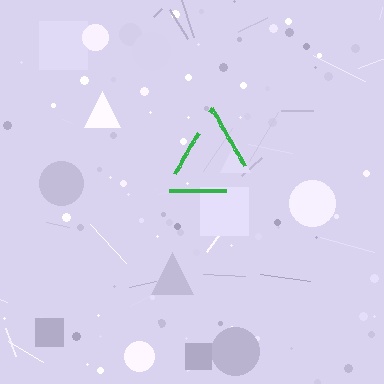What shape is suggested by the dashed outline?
The dashed outline suggests a triangle.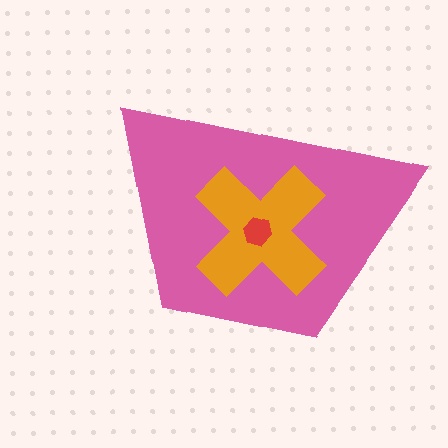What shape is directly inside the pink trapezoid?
The orange cross.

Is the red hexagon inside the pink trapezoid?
Yes.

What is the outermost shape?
The pink trapezoid.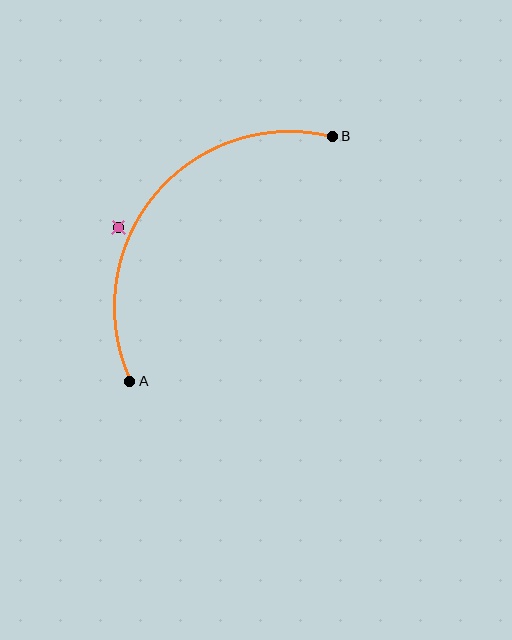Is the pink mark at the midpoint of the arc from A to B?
No — the pink mark does not lie on the arc at all. It sits slightly outside the curve.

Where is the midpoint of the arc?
The arc midpoint is the point on the curve farthest from the straight line joining A and B. It sits above and to the left of that line.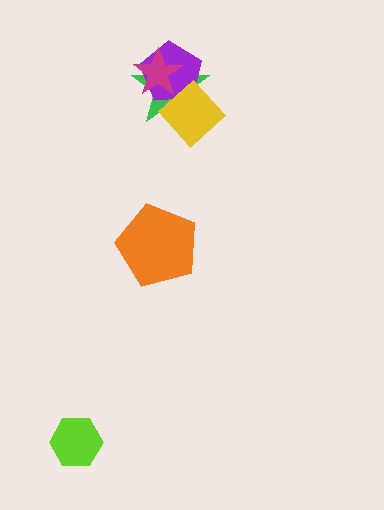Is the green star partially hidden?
Yes, it is partially covered by another shape.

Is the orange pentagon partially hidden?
No, no other shape covers it.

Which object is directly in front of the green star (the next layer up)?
The purple pentagon is directly in front of the green star.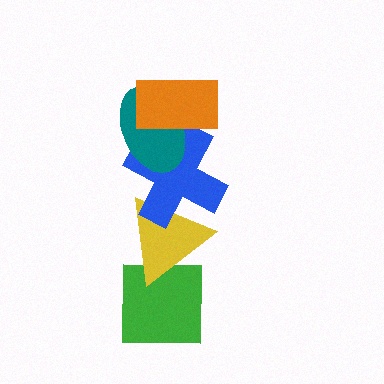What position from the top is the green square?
The green square is 5th from the top.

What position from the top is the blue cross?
The blue cross is 3rd from the top.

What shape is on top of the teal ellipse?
The orange rectangle is on top of the teal ellipse.